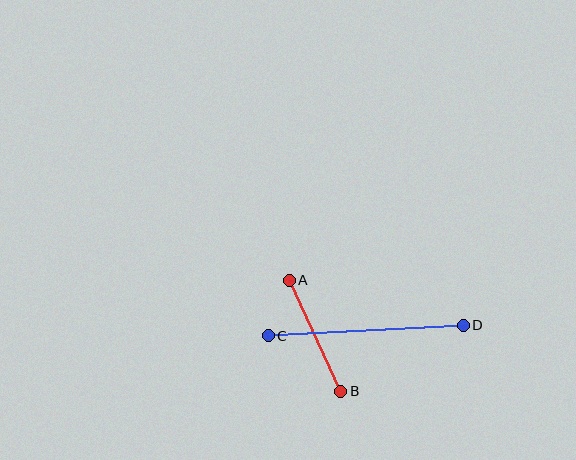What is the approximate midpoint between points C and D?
The midpoint is at approximately (366, 330) pixels.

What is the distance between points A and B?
The distance is approximately 123 pixels.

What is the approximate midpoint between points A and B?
The midpoint is at approximately (315, 336) pixels.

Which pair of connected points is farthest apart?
Points C and D are farthest apart.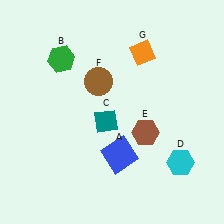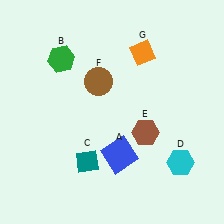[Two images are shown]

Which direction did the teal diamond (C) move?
The teal diamond (C) moved down.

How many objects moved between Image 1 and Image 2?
1 object moved between the two images.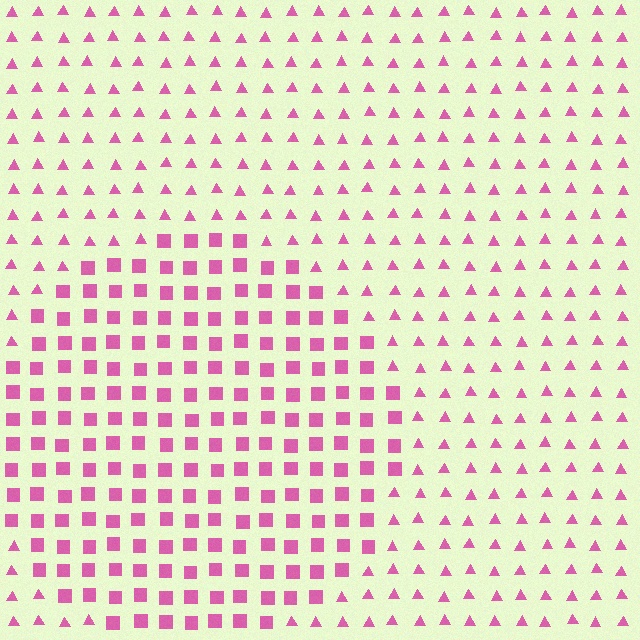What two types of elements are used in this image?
The image uses squares inside the circle region and triangles outside it.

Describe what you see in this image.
The image is filled with small pink elements arranged in a uniform grid. A circle-shaped region contains squares, while the surrounding area contains triangles. The boundary is defined purely by the change in element shape.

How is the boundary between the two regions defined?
The boundary is defined by a change in element shape: squares inside vs. triangles outside. All elements share the same color and spacing.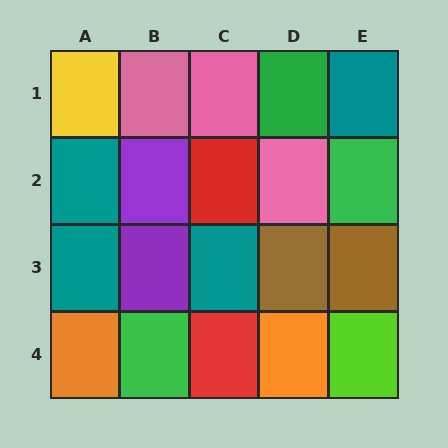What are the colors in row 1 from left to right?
Yellow, pink, pink, green, teal.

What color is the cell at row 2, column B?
Purple.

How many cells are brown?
2 cells are brown.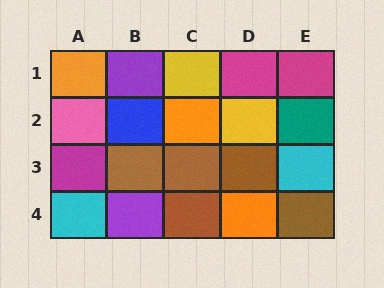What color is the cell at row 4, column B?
Purple.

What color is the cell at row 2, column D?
Yellow.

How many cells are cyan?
2 cells are cyan.